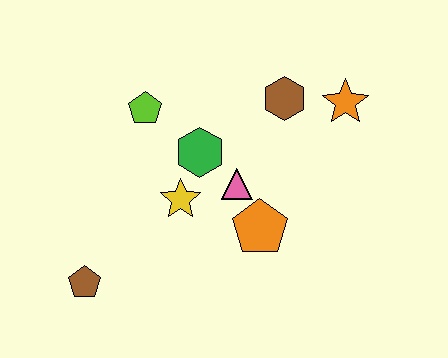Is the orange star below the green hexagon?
No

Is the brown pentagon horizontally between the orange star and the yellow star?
No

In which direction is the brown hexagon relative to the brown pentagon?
The brown hexagon is to the right of the brown pentagon.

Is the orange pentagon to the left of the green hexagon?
No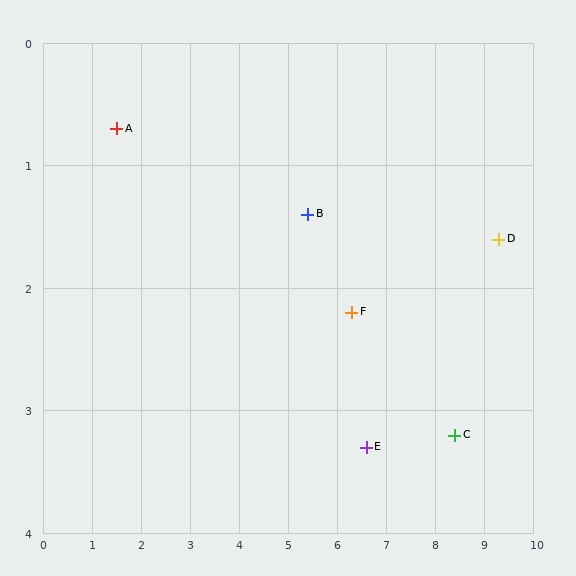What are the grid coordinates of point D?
Point D is at approximately (9.3, 1.6).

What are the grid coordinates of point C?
Point C is at approximately (8.4, 3.2).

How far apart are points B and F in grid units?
Points B and F are about 1.2 grid units apart.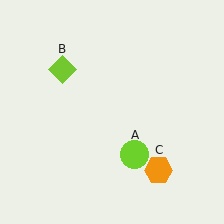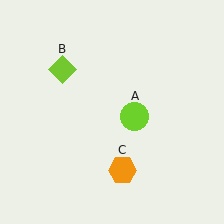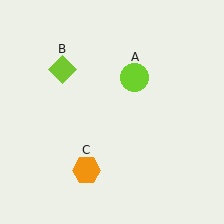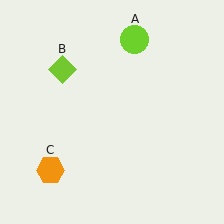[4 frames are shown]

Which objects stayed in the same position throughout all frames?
Lime diamond (object B) remained stationary.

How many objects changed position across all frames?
2 objects changed position: lime circle (object A), orange hexagon (object C).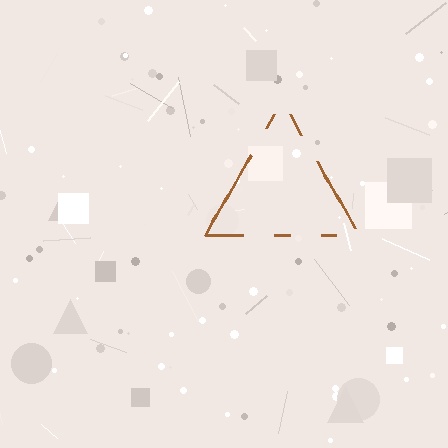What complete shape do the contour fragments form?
The contour fragments form a triangle.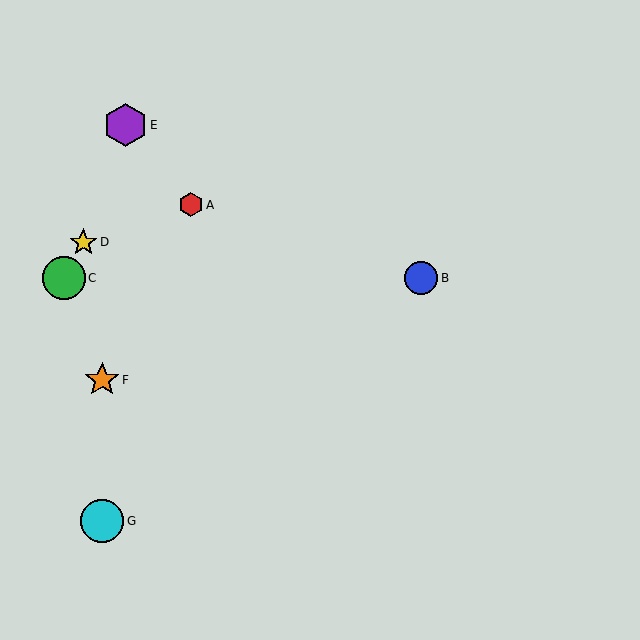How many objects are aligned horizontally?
2 objects (B, C) are aligned horizontally.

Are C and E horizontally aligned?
No, C is at y≈278 and E is at y≈125.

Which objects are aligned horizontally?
Objects B, C are aligned horizontally.